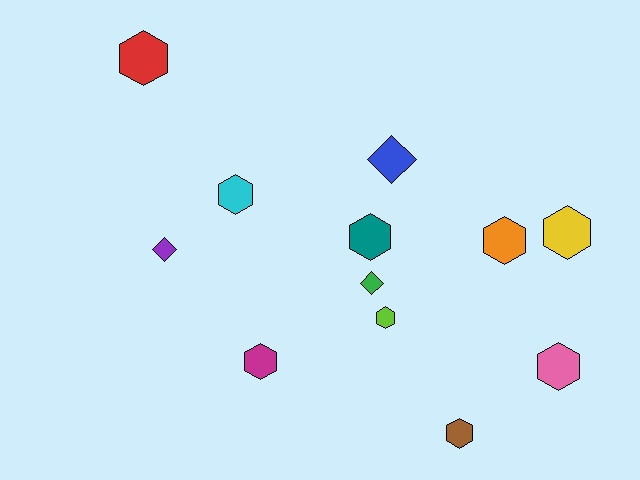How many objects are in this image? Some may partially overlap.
There are 12 objects.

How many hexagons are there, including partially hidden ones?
There are 9 hexagons.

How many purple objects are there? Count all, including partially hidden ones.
There is 1 purple object.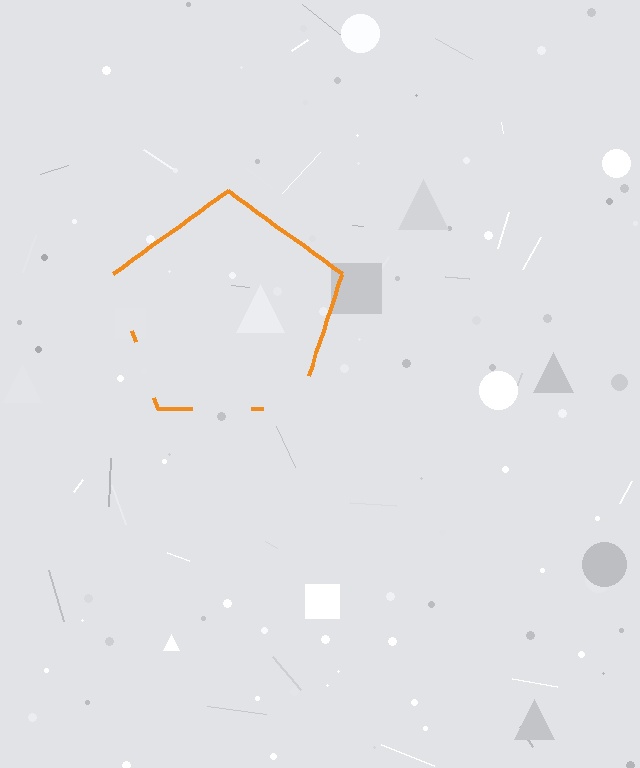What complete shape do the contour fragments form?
The contour fragments form a pentagon.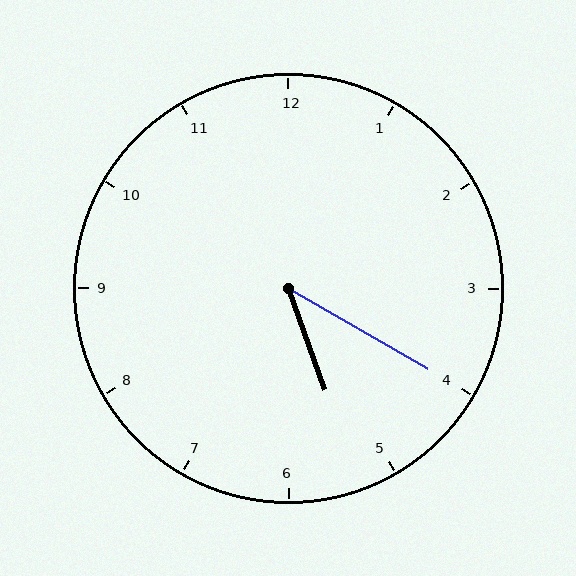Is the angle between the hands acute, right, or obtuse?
It is acute.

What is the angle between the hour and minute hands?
Approximately 40 degrees.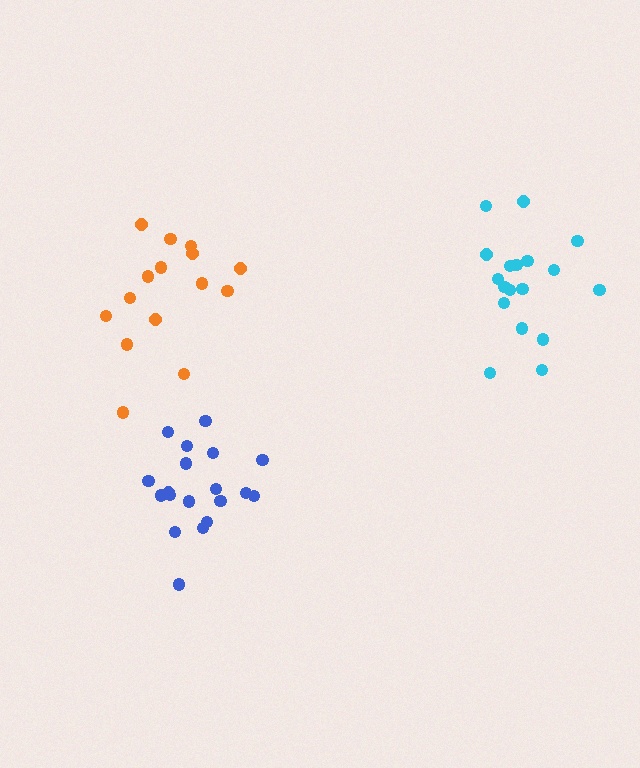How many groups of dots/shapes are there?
There are 3 groups.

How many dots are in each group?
Group 1: 19 dots, Group 2: 18 dots, Group 3: 15 dots (52 total).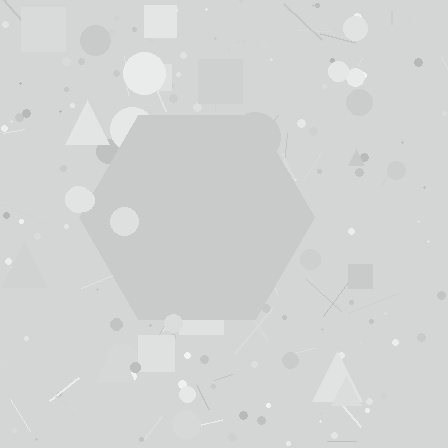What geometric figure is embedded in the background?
A hexagon is embedded in the background.